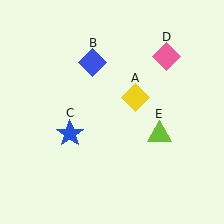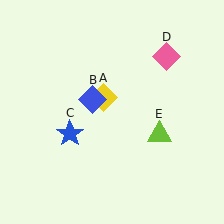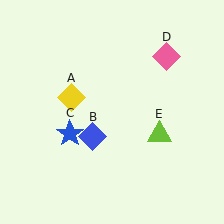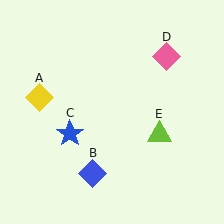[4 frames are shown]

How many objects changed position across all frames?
2 objects changed position: yellow diamond (object A), blue diamond (object B).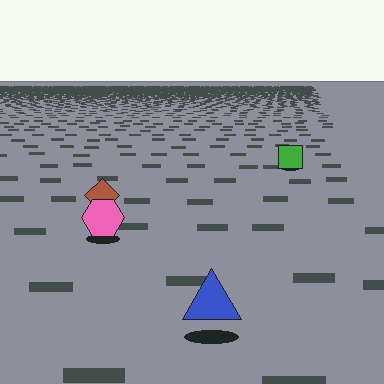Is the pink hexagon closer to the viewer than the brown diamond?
Yes. The pink hexagon is closer — you can tell from the texture gradient: the ground texture is coarser near it.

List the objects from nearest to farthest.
From nearest to farthest: the blue triangle, the pink hexagon, the brown diamond, the green square.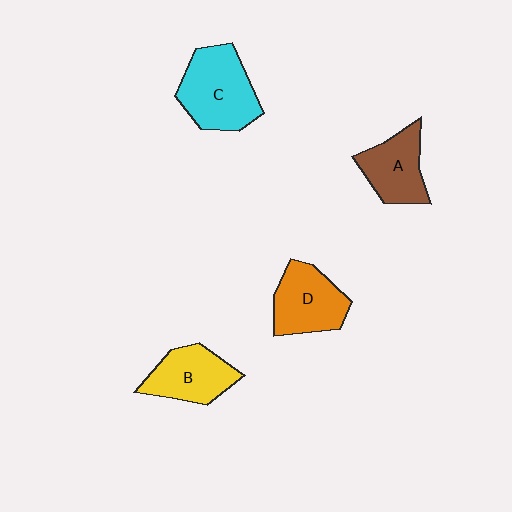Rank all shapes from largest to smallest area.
From largest to smallest: C (cyan), D (orange), B (yellow), A (brown).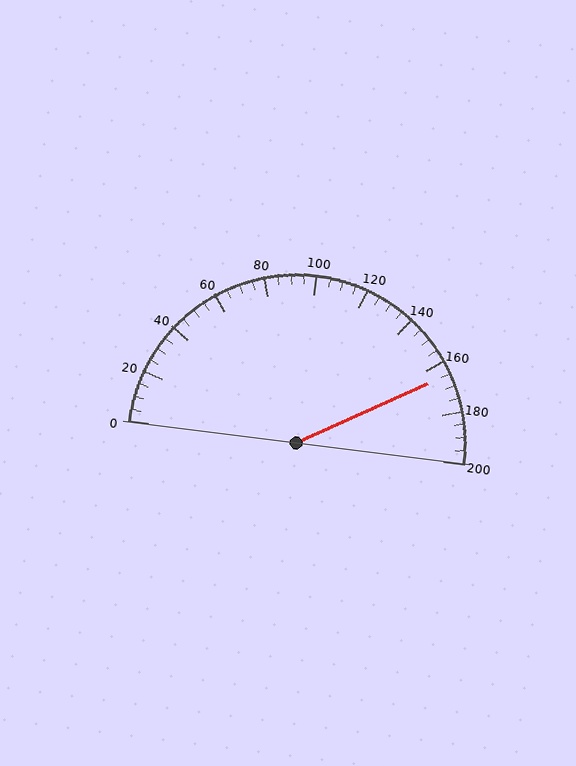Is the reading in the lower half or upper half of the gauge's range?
The reading is in the upper half of the range (0 to 200).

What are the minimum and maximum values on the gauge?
The gauge ranges from 0 to 200.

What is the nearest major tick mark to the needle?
The nearest major tick mark is 160.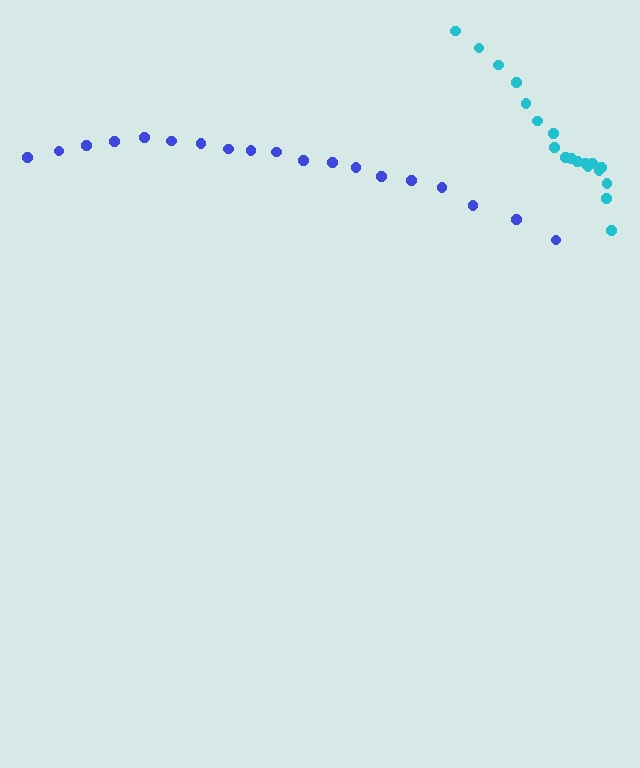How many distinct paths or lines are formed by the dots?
There are 2 distinct paths.